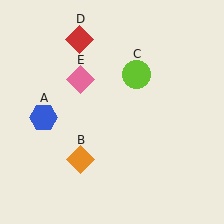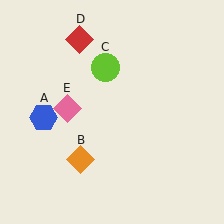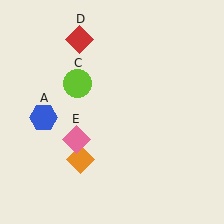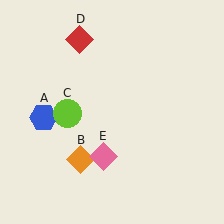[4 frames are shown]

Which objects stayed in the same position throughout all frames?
Blue hexagon (object A) and orange diamond (object B) and red diamond (object D) remained stationary.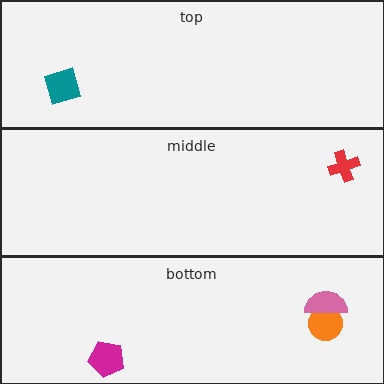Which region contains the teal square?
The top region.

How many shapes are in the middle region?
1.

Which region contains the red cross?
The middle region.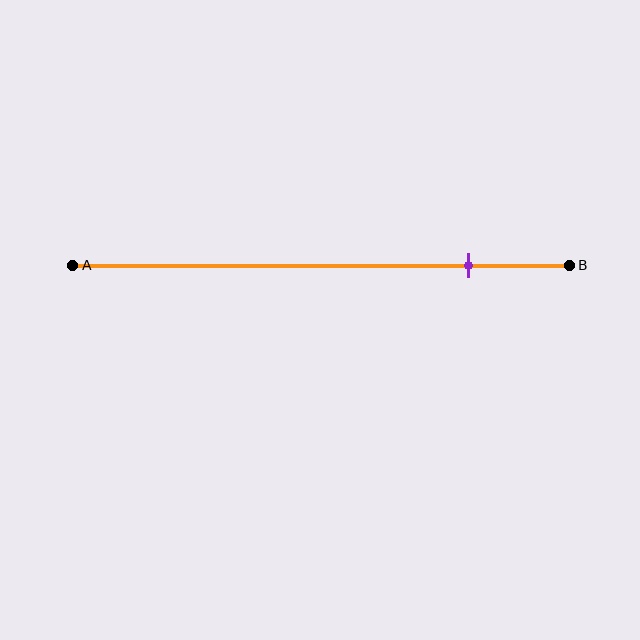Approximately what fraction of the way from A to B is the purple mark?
The purple mark is approximately 80% of the way from A to B.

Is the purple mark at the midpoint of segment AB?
No, the mark is at about 80% from A, not at the 50% midpoint.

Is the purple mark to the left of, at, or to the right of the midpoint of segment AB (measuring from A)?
The purple mark is to the right of the midpoint of segment AB.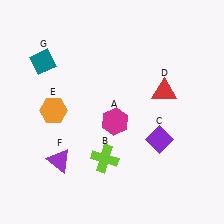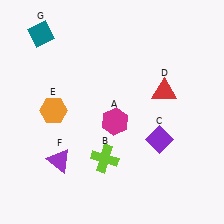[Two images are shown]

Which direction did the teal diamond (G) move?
The teal diamond (G) moved up.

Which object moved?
The teal diamond (G) moved up.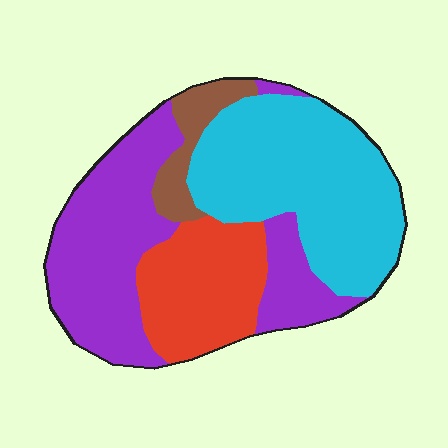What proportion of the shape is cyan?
Cyan covers roughly 35% of the shape.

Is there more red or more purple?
Purple.